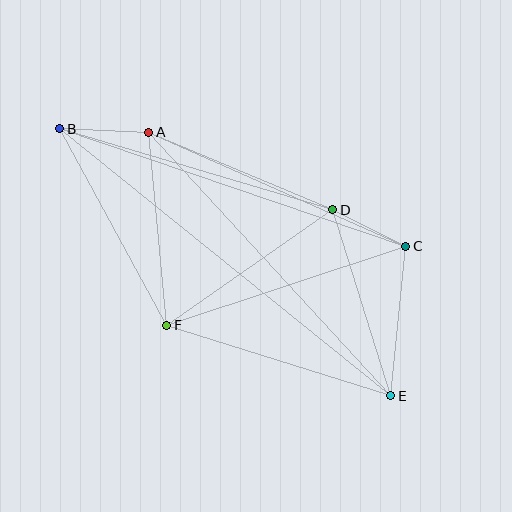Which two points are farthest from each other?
Points B and E are farthest from each other.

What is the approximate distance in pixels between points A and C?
The distance between A and C is approximately 281 pixels.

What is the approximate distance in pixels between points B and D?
The distance between B and D is approximately 285 pixels.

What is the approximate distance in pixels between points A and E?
The distance between A and E is approximately 358 pixels.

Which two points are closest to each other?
Points C and D are closest to each other.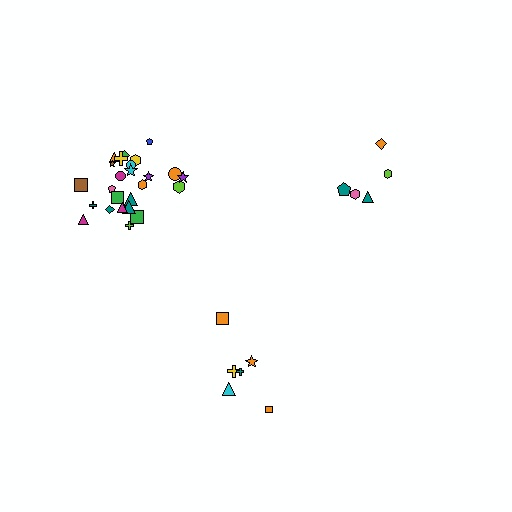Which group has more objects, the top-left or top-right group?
The top-left group.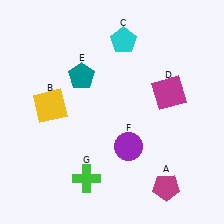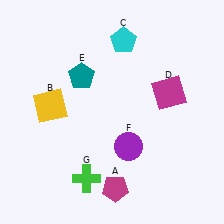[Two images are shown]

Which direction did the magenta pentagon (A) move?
The magenta pentagon (A) moved left.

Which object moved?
The magenta pentagon (A) moved left.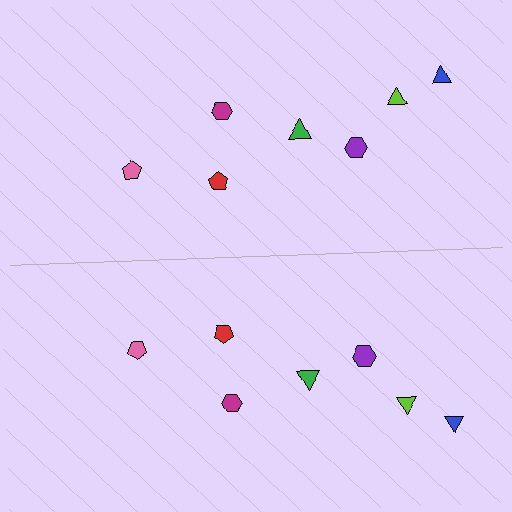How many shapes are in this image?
There are 14 shapes in this image.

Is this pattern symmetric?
Yes, this pattern has bilateral (reflection) symmetry.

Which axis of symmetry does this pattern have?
The pattern has a horizontal axis of symmetry running through the center of the image.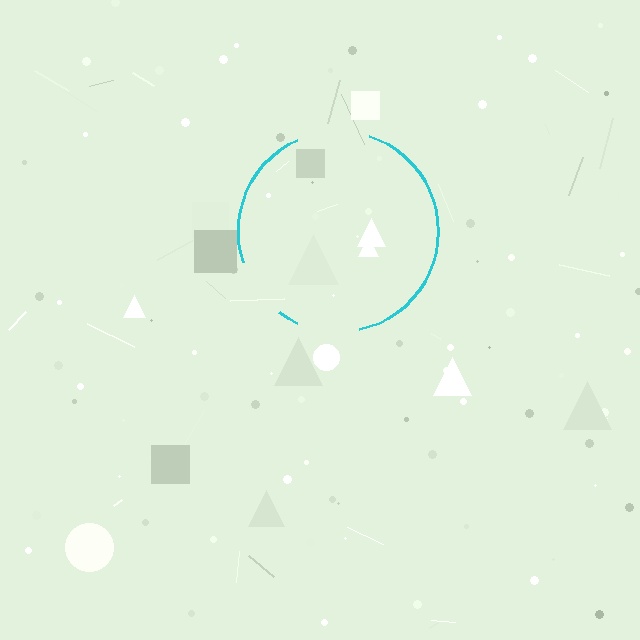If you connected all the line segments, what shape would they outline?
They would outline a circle.